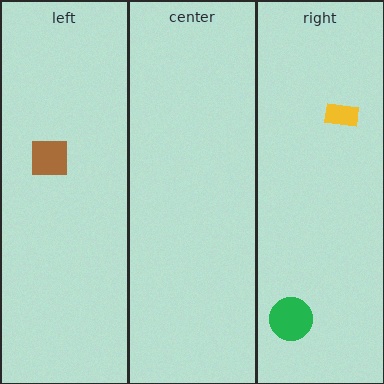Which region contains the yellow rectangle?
The right region.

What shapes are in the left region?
The brown square.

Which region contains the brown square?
The left region.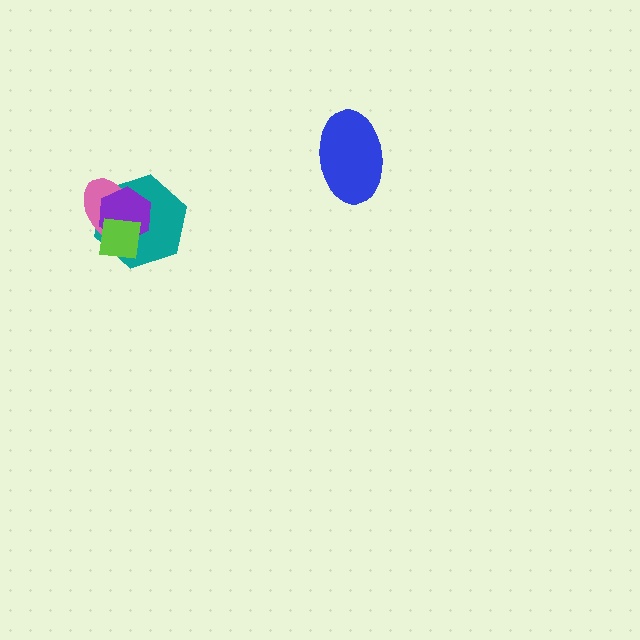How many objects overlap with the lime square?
3 objects overlap with the lime square.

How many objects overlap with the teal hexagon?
3 objects overlap with the teal hexagon.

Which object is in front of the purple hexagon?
The lime square is in front of the purple hexagon.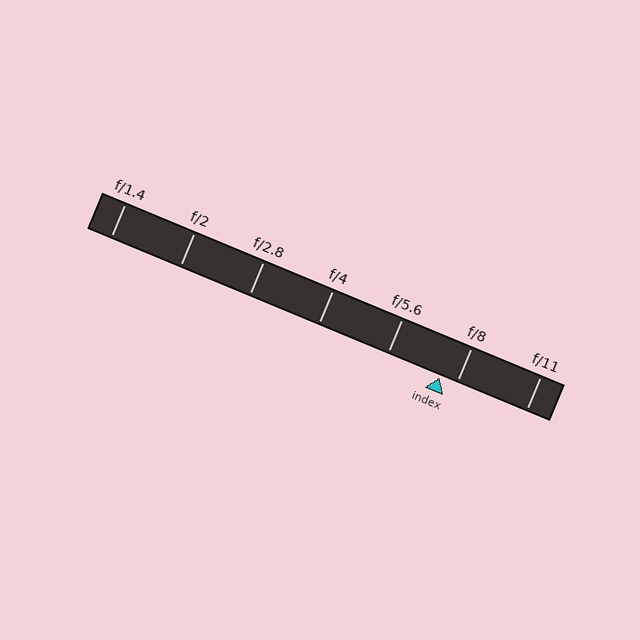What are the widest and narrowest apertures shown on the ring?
The widest aperture shown is f/1.4 and the narrowest is f/11.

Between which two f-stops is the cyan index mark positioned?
The index mark is between f/5.6 and f/8.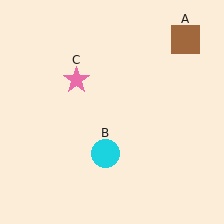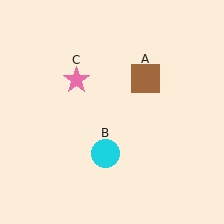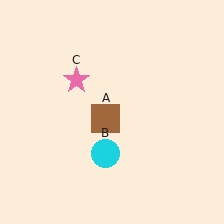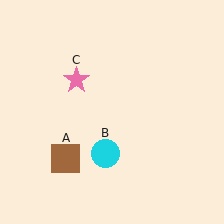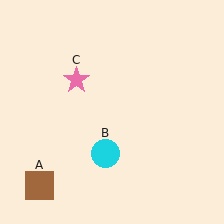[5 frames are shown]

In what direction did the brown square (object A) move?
The brown square (object A) moved down and to the left.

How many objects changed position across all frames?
1 object changed position: brown square (object A).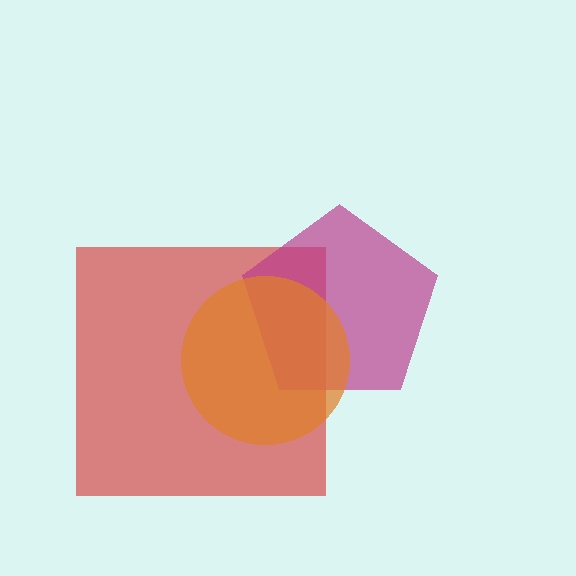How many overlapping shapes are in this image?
There are 3 overlapping shapes in the image.